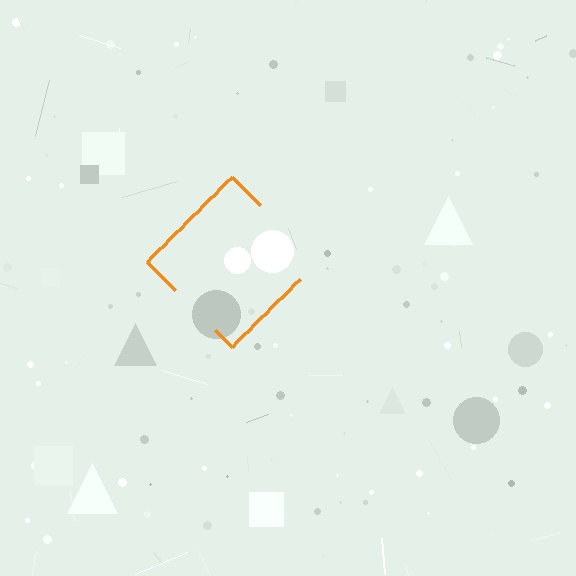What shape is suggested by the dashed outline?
The dashed outline suggests a diamond.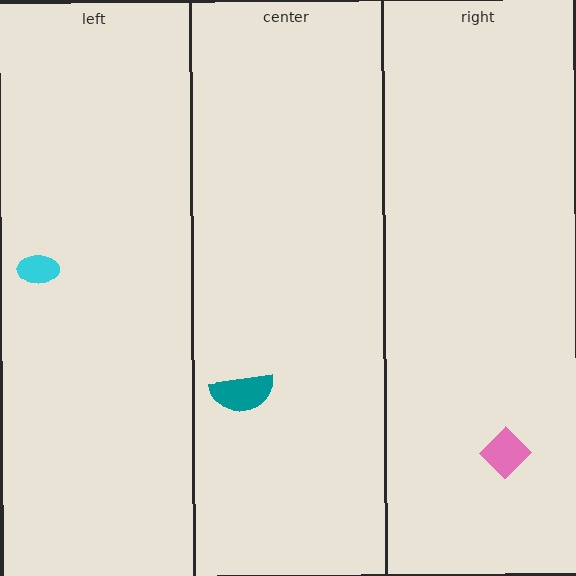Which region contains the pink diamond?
The right region.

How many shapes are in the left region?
1.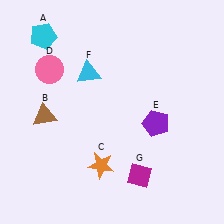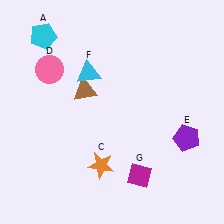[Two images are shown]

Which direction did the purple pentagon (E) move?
The purple pentagon (E) moved right.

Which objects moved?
The objects that moved are: the brown triangle (B), the purple pentagon (E).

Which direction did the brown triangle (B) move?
The brown triangle (B) moved right.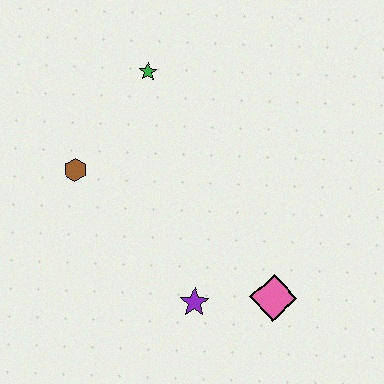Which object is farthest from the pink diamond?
The green star is farthest from the pink diamond.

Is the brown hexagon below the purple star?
No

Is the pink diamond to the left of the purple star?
No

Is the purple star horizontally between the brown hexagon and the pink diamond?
Yes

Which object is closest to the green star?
The brown hexagon is closest to the green star.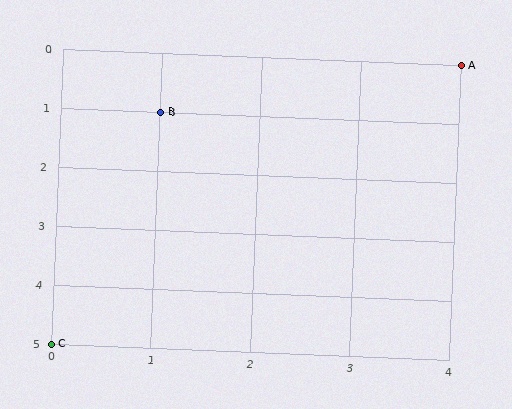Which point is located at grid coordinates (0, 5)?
Point C is at (0, 5).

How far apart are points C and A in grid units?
Points C and A are 4 columns and 5 rows apart (about 6.4 grid units diagonally).